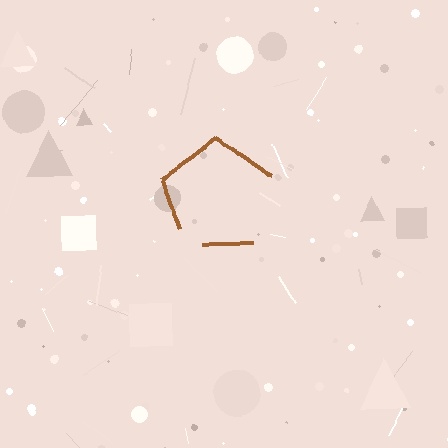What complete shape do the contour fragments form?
The contour fragments form a pentagon.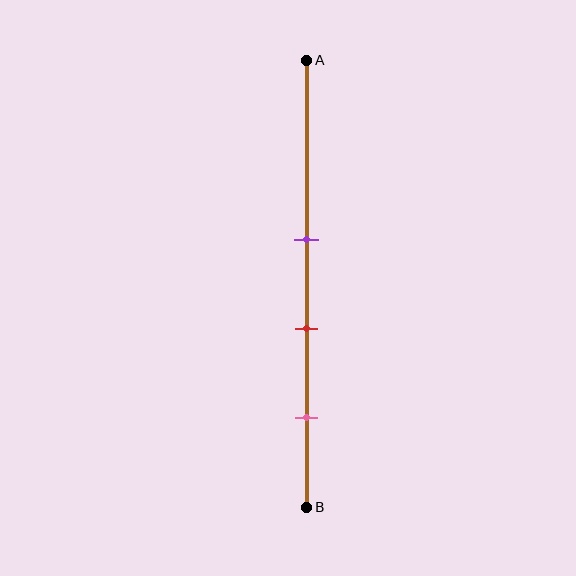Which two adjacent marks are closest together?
The purple and red marks are the closest adjacent pair.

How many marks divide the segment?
There are 3 marks dividing the segment.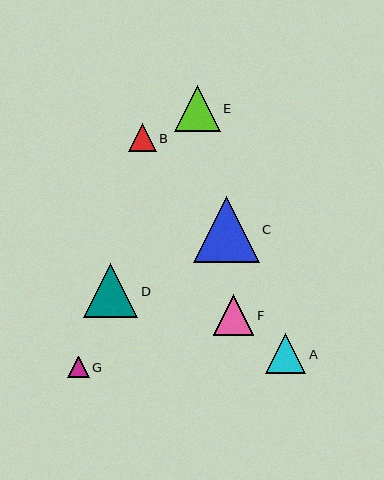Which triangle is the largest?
Triangle C is the largest with a size of approximately 66 pixels.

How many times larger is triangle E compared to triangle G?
Triangle E is approximately 2.2 times the size of triangle G.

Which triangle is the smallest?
Triangle G is the smallest with a size of approximately 21 pixels.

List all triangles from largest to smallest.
From largest to smallest: C, D, E, A, F, B, G.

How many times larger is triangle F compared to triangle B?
Triangle F is approximately 1.5 times the size of triangle B.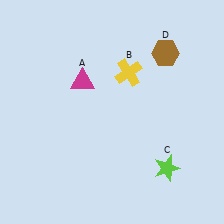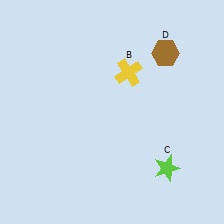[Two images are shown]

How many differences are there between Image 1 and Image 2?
There is 1 difference between the two images.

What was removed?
The magenta triangle (A) was removed in Image 2.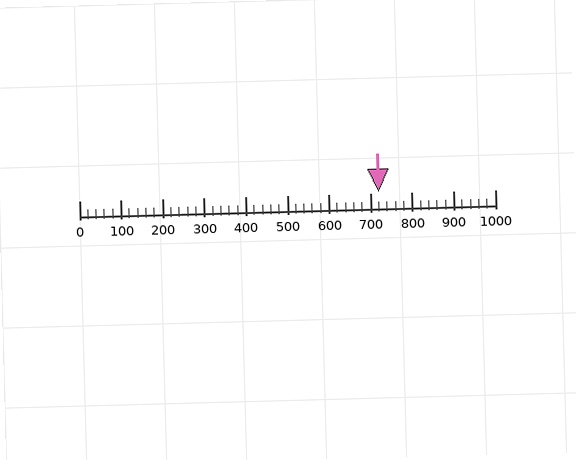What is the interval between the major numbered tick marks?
The major tick marks are spaced 100 units apart.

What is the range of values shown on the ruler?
The ruler shows values from 0 to 1000.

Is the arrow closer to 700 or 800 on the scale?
The arrow is closer to 700.